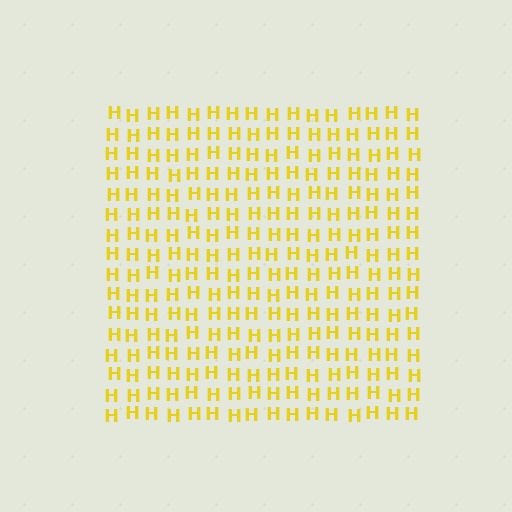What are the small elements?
The small elements are letter H's.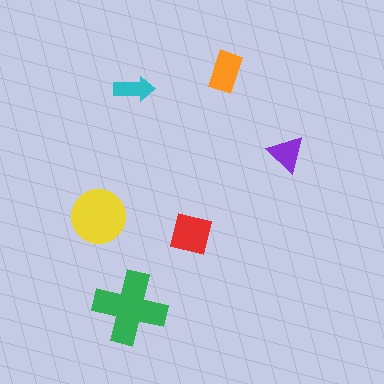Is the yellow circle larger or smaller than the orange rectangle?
Larger.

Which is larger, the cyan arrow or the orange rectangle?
The orange rectangle.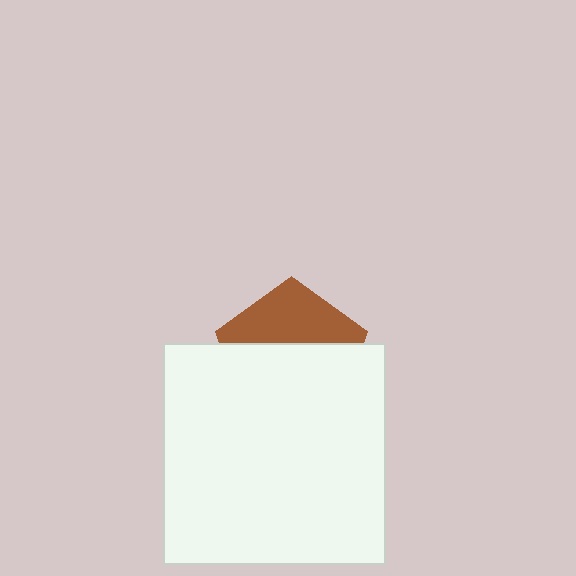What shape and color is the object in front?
The object in front is a white square.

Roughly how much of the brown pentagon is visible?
A small part of it is visible (roughly 39%).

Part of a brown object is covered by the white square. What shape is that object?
It is a pentagon.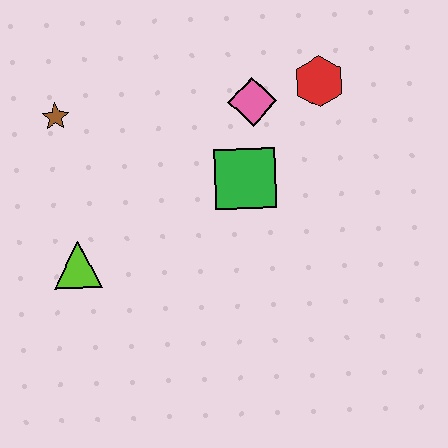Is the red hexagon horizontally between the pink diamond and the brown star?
No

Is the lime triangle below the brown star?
Yes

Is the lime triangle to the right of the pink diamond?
No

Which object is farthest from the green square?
The brown star is farthest from the green square.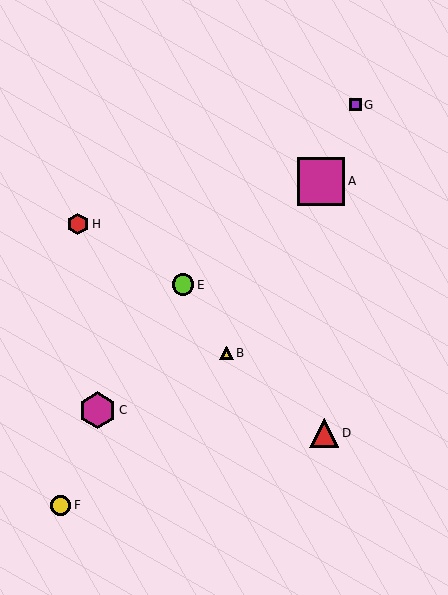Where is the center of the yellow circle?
The center of the yellow circle is at (61, 505).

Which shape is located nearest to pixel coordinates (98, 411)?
The magenta hexagon (labeled C) at (98, 410) is nearest to that location.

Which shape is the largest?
The magenta square (labeled A) is the largest.